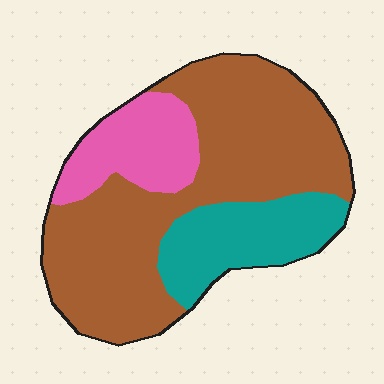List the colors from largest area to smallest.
From largest to smallest: brown, teal, pink.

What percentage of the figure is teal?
Teal takes up less than a quarter of the figure.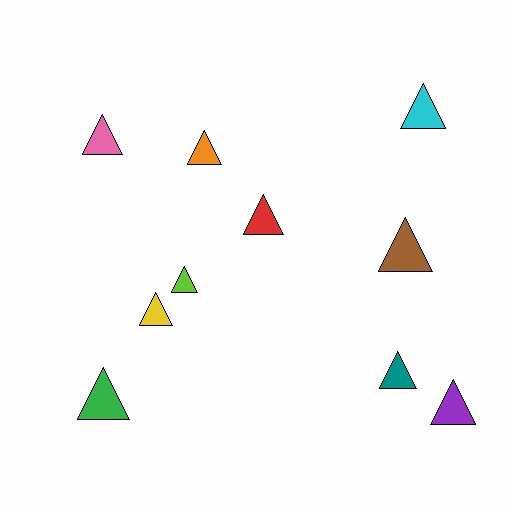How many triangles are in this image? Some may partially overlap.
There are 10 triangles.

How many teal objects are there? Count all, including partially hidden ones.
There is 1 teal object.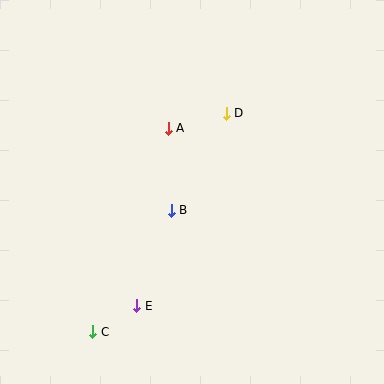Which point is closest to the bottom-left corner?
Point C is closest to the bottom-left corner.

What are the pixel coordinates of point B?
Point B is at (171, 210).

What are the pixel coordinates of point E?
Point E is at (137, 306).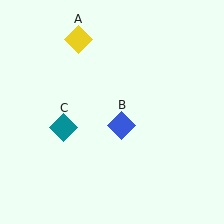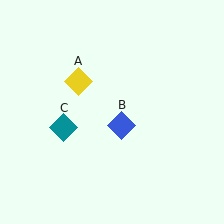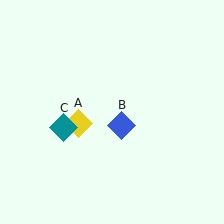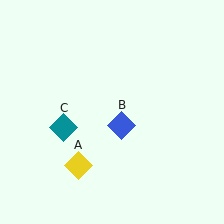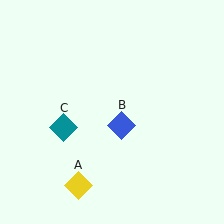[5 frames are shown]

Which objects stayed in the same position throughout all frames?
Blue diamond (object B) and teal diamond (object C) remained stationary.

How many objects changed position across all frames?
1 object changed position: yellow diamond (object A).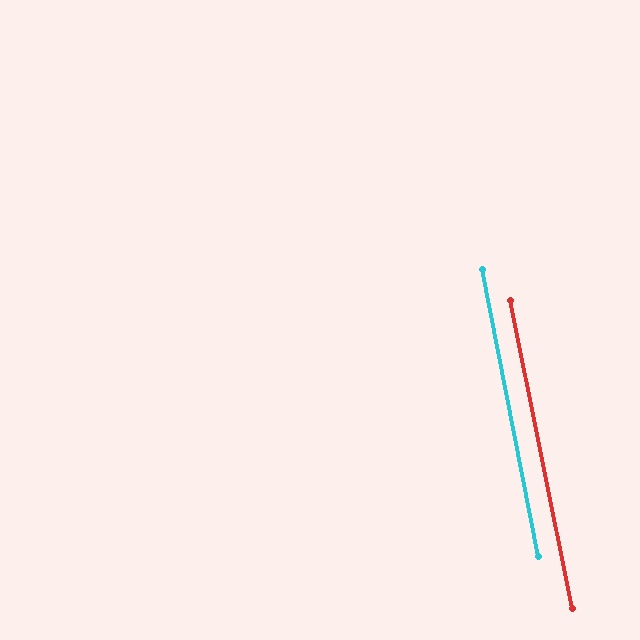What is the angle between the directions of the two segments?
Approximately 1 degree.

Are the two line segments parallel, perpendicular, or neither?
Parallel — their directions differ by only 0.5°.